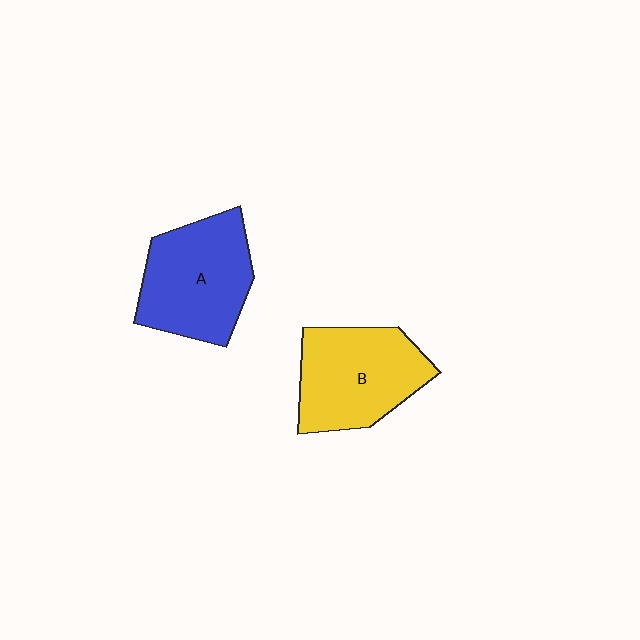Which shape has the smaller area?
Shape B (yellow).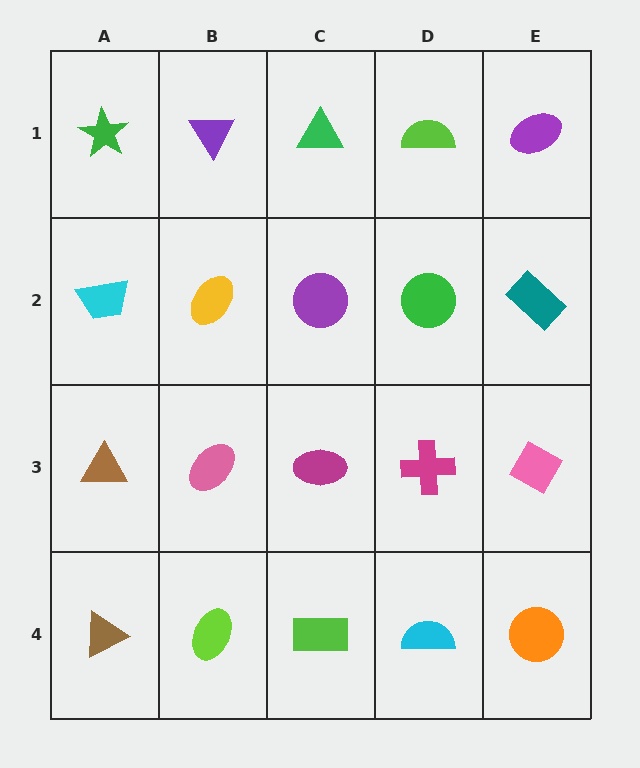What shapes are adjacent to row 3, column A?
A cyan trapezoid (row 2, column A), a brown triangle (row 4, column A), a pink ellipse (row 3, column B).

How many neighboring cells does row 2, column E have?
3.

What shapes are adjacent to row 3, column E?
A teal rectangle (row 2, column E), an orange circle (row 4, column E), a magenta cross (row 3, column D).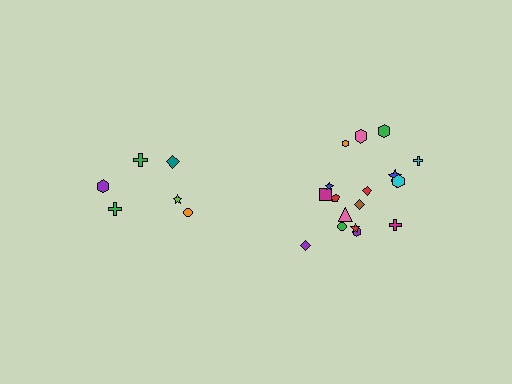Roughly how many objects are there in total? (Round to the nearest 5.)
Roughly 25 objects in total.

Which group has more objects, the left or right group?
The right group.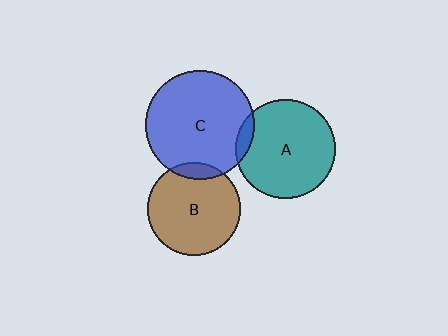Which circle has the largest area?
Circle C (blue).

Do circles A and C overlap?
Yes.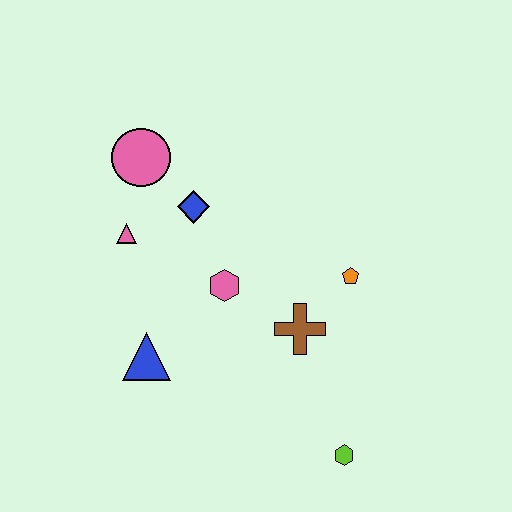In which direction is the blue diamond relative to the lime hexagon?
The blue diamond is above the lime hexagon.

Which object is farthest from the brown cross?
The pink circle is farthest from the brown cross.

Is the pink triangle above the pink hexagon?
Yes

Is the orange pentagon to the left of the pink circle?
No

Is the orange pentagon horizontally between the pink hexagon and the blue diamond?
No